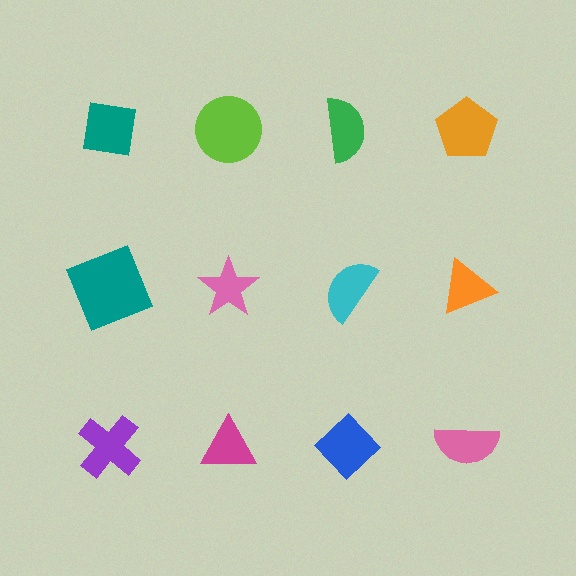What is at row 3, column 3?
A blue diamond.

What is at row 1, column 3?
A green semicircle.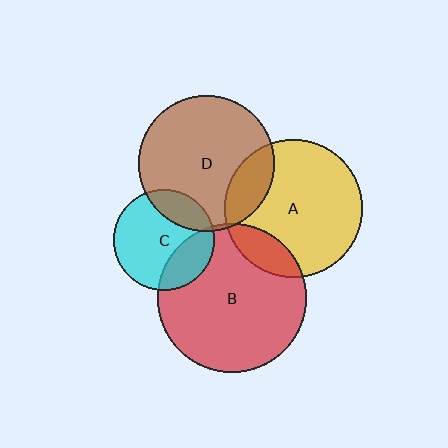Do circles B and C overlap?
Yes.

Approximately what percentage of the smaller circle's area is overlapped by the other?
Approximately 25%.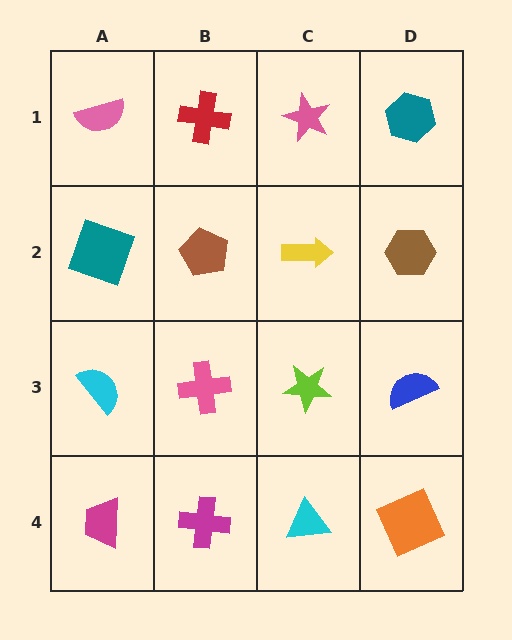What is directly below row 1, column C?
A yellow arrow.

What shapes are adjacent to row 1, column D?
A brown hexagon (row 2, column D), a pink star (row 1, column C).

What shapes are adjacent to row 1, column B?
A brown pentagon (row 2, column B), a pink semicircle (row 1, column A), a pink star (row 1, column C).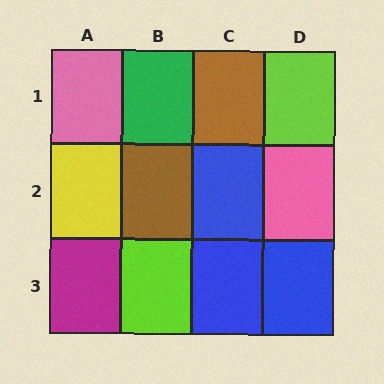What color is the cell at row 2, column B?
Brown.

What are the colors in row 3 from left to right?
Magenta, lime, blue, blue.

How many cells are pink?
2 cells are pink.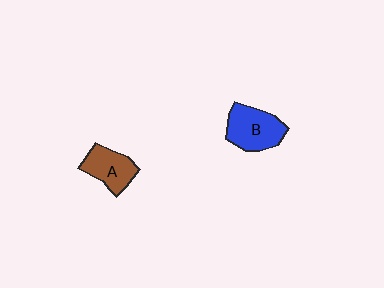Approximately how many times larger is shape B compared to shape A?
Approximately 1.2 times.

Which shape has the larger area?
Shape B (blue).